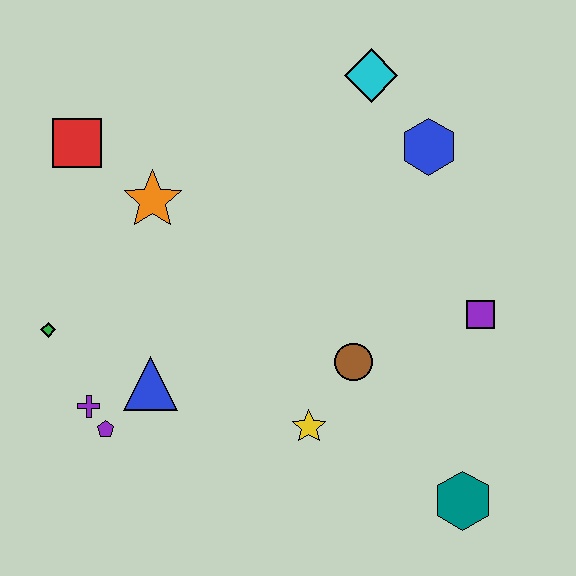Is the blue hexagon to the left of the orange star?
No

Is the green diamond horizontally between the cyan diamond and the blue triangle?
No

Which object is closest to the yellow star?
The brown circle is closest to the yellow star.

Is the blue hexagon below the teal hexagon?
No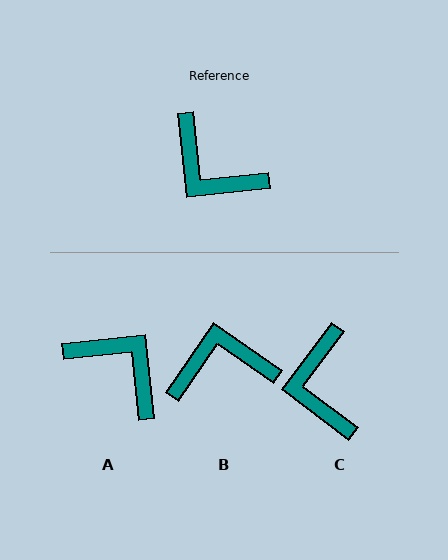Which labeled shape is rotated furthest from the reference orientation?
A, about 180 degrees away.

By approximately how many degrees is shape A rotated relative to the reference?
Approximately 180 degrees clockwise.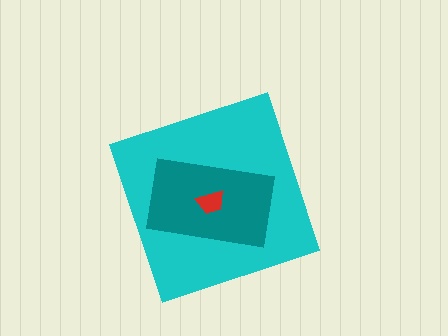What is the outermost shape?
The cyan diamond.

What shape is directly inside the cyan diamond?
The teal rectangle.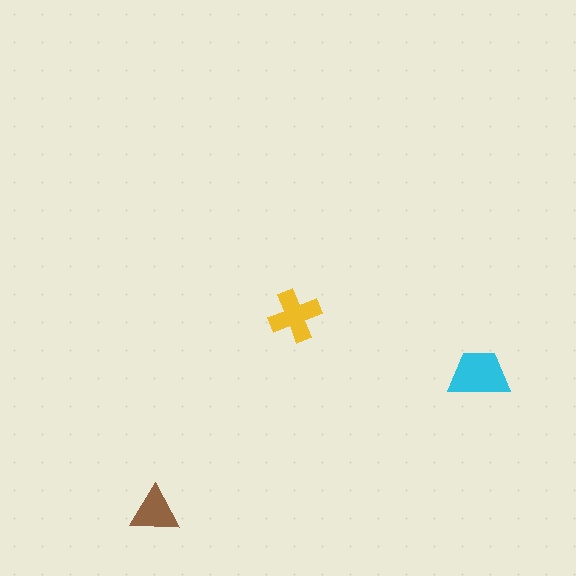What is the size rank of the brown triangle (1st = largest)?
3rd.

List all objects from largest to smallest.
The cyan trapezoid, the yellow cross, the brown triangle.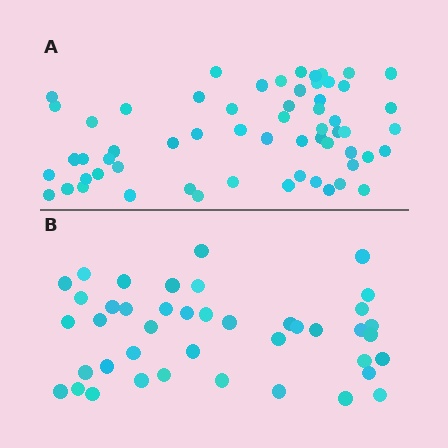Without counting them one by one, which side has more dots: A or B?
Region A (the top region) has more dots.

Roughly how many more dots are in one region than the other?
Region A has approximately 20 more dots than region B.